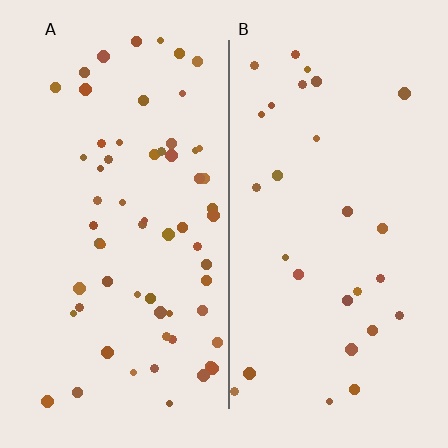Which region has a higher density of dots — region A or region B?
A (the left).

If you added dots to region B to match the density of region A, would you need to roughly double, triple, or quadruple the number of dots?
Approximately double.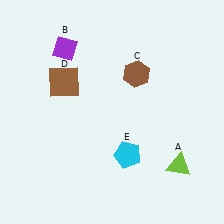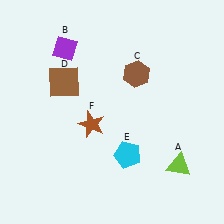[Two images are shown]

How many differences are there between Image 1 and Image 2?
There is 1 difference between the two images.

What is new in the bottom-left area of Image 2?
A brown star (F) was added in the bottom-left area of Image 2.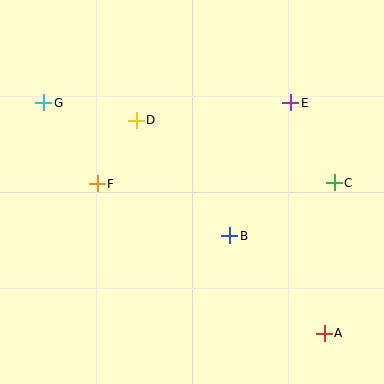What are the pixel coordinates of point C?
Point C is at (334, 183).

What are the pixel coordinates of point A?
Point A is at (324, 333).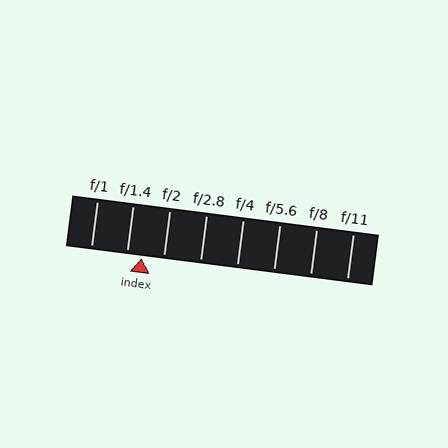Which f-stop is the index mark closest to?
The index mark is closest to f/1.4.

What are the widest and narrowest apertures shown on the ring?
The widest aperture shown is f/1 and the narrowest is f/11.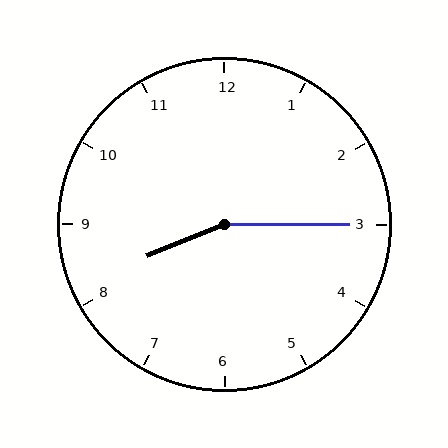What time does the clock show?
8:15.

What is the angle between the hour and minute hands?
Approximately 158 degrees.